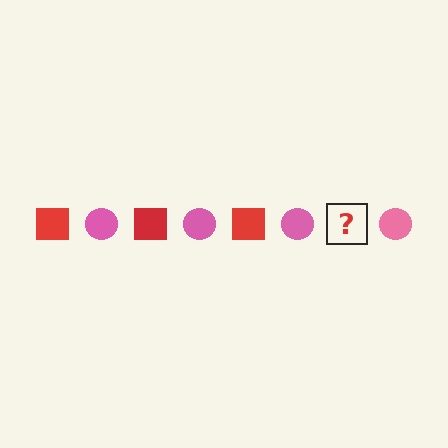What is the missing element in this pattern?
The missing element is a red square.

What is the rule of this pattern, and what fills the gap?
The rule is that the pattern alternates between red square and pink circle. The gap should be filled with a red square.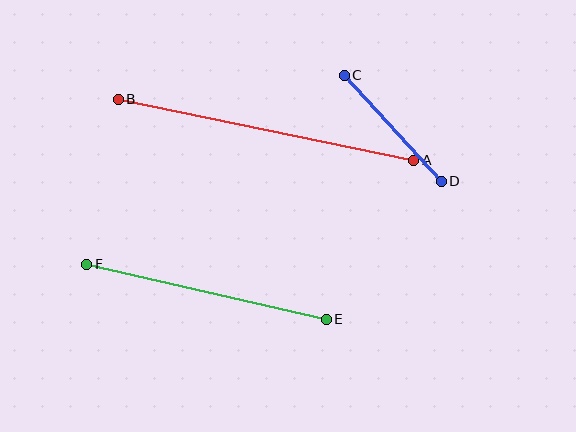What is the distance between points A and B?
The distance is approximately 301 pixels.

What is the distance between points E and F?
The distance is approximately 246 pixels.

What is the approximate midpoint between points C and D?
The midpoint is at approximately (393, 128) pixels.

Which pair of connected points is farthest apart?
Points A and B are farthest apart.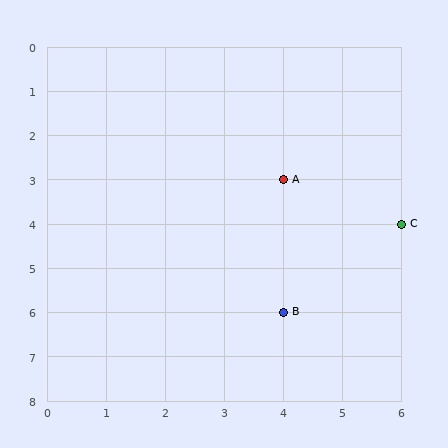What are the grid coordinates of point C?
Point C is at grid coordinates (6, 4).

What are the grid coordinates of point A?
Point A is at grid coordinates (4, 3).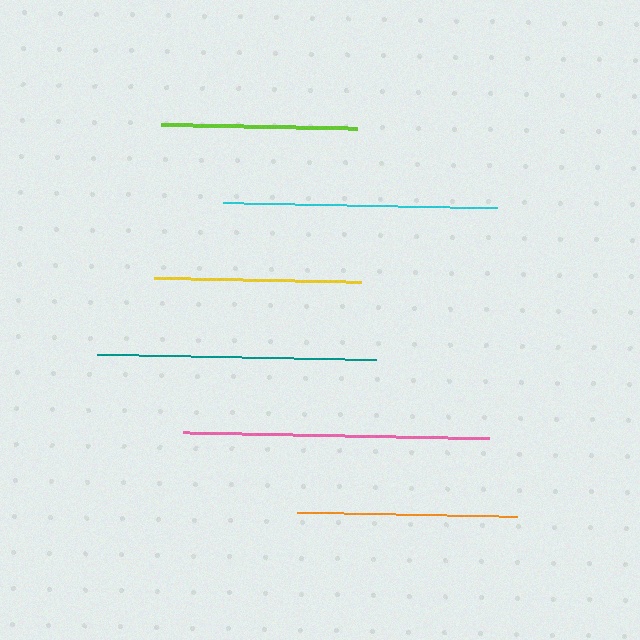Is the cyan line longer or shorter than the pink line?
The pink line is longer than the cyan line.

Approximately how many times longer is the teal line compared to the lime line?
The teal line is approximately 1.4 times the length of the lime line.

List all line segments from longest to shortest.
From longest to shortest: pink, teal, cyan, orange, yellow, lime.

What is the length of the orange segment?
The orange segment is approximately 220 pixels long.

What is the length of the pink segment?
The pink segment is approximately 306 pixels long.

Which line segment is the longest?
The pink line is the longest at approximately 306 pixels.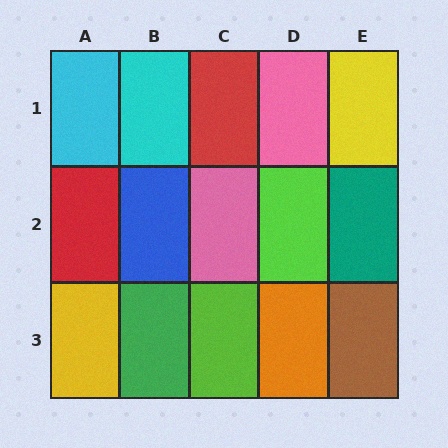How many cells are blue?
1 cell is blue.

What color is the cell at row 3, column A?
Yellow.